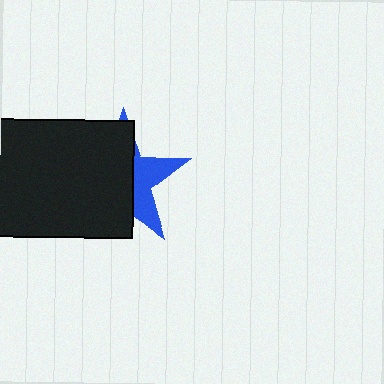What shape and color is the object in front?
The object in front is a black rectangle.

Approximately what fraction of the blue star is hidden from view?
Roughly 65% of the blue star is hidden behind the black rectangle.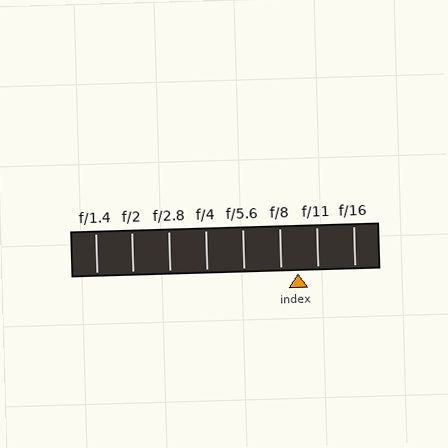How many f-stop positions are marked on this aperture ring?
There are 8 f-stop positions marked.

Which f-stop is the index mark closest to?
The index mark is closest to f/8.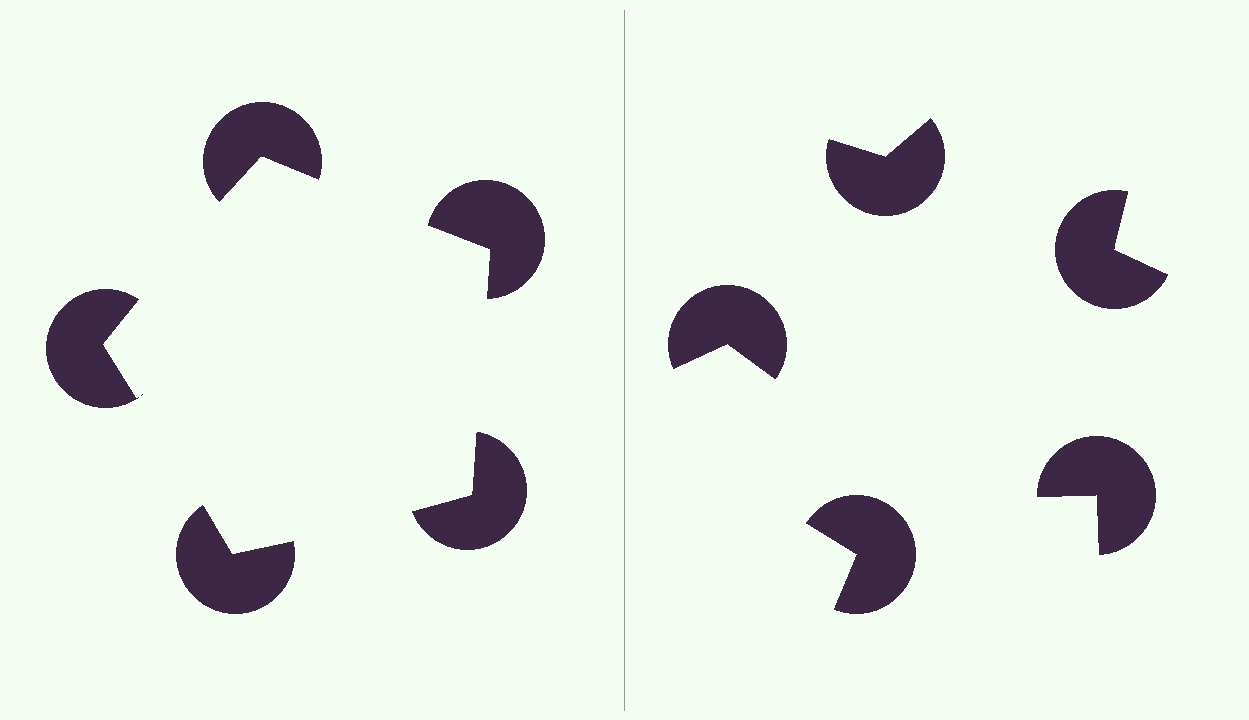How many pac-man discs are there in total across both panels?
10 — 5 on each side.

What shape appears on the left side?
An illusory pentagon.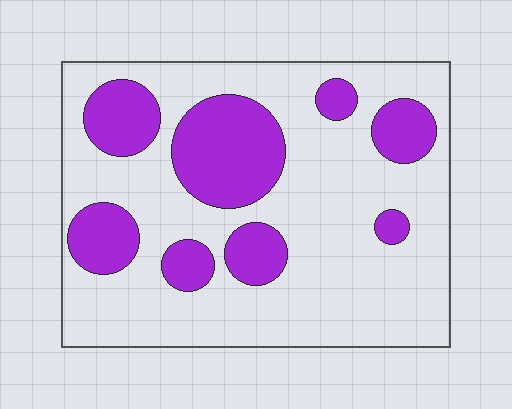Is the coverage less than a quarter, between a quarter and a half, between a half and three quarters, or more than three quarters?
Between a quarter and a half.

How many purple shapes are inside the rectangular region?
8.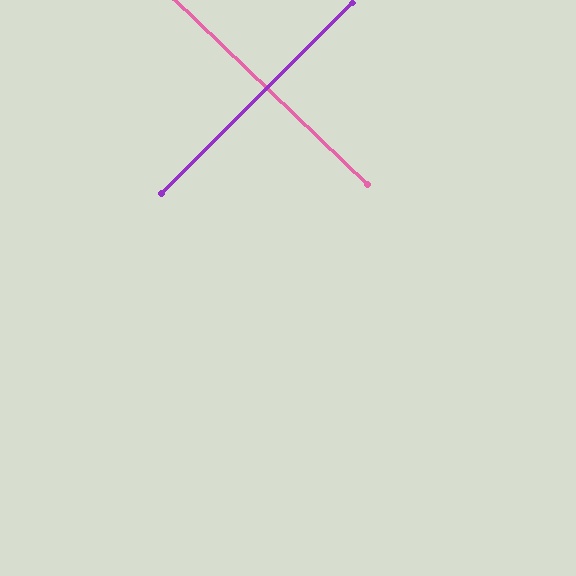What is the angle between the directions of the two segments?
Approximately 89 degrees.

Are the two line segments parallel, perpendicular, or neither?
Perpendicular — they meet at approximately 89°.